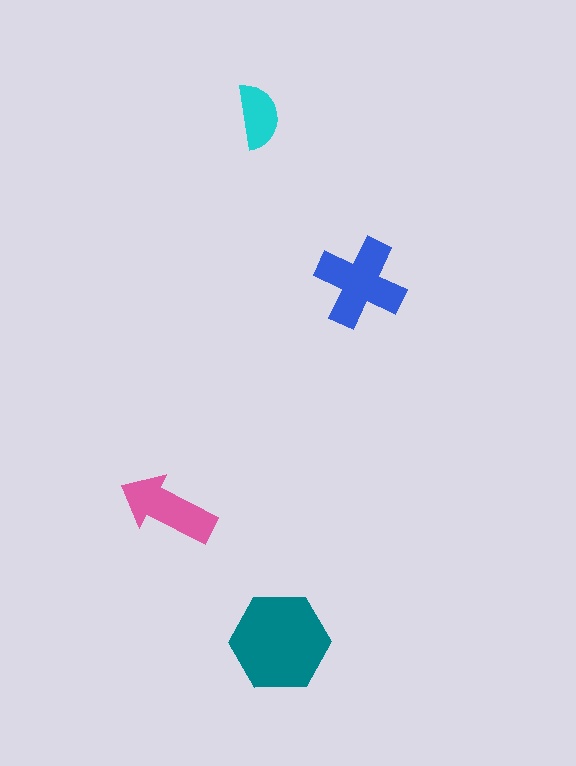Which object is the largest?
The teal hexagon.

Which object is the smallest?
The cyan semicircle.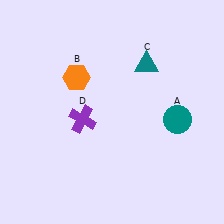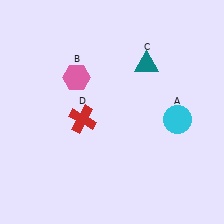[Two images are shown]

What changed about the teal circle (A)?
In Image 1, A is teal. In Image 2, it changed to cyan.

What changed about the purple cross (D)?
In Image 1, D is purple. In Image 2, it changed to red.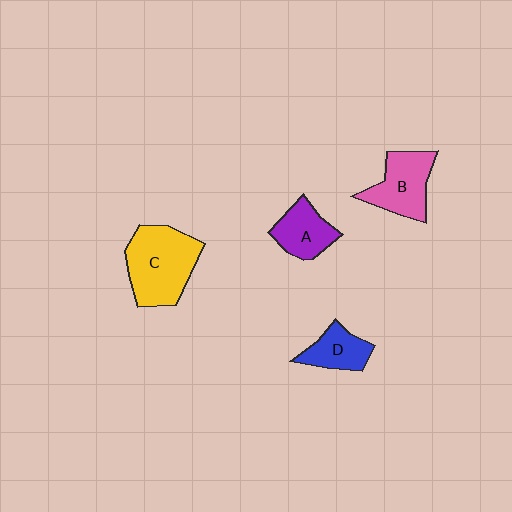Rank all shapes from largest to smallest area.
From largest to smallest: C (yellow), B (pink), A (purple), D (blue).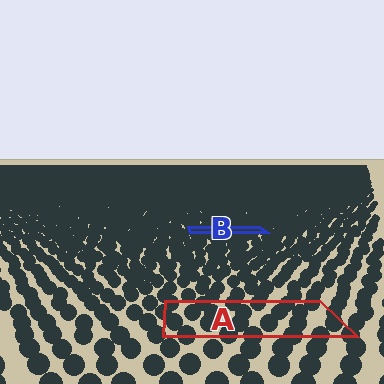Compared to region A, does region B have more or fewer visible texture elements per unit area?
Region B has more texture elements per unit area — they are packed more densely because it is farther away.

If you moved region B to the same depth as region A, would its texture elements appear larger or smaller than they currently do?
They would appear larger. At a closer depth, the same texture elements are projected at a bigger on-screen size.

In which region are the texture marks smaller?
The texture marks are smaller in region B, because it is farther away.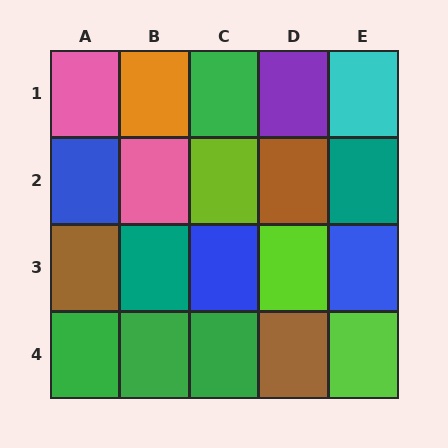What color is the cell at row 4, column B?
Green.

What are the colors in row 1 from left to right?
Pink, orange, green, purple, cyan.